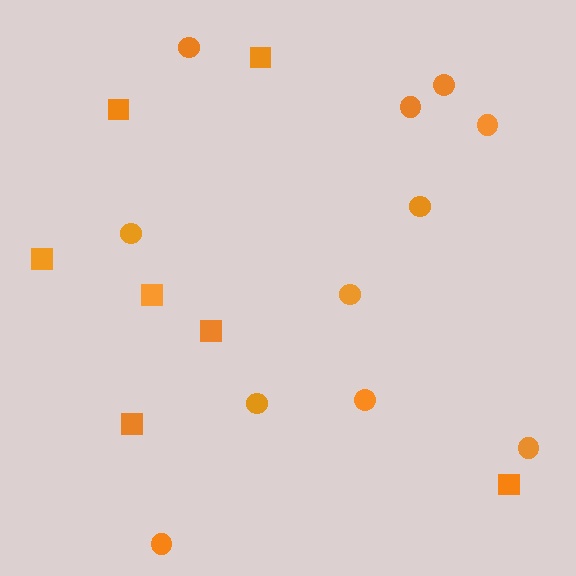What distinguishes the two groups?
There are 2 groups: one group of circles (11) and one group of squares (7).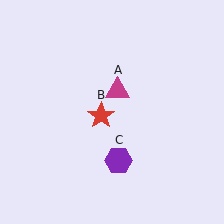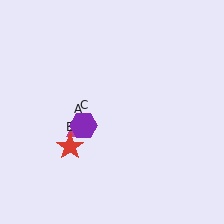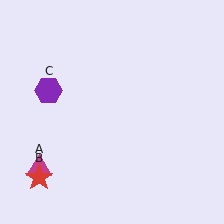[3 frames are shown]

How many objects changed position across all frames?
3 objects changed position: magenta triangle (object A), red star (object B), purple hexagon (object C).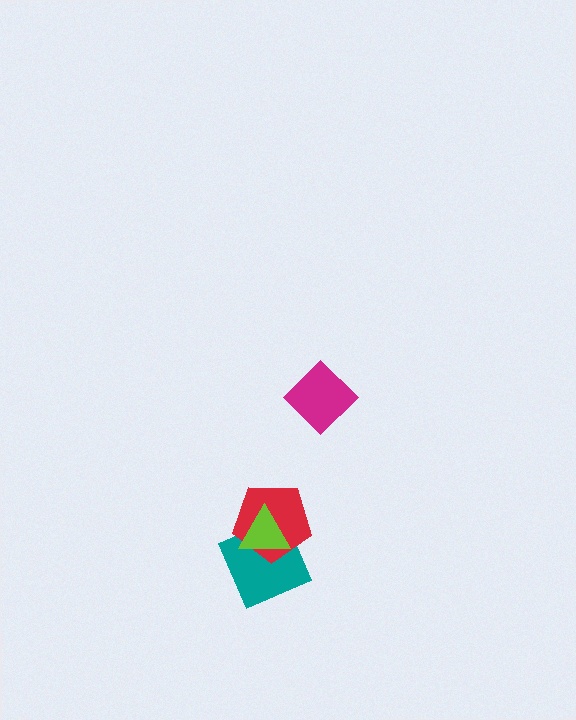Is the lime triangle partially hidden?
No, no other shape covers it.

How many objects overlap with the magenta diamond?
0 objects overlap with the magenta diamond.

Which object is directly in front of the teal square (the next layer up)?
The red pentagon is directly in front of the teal square.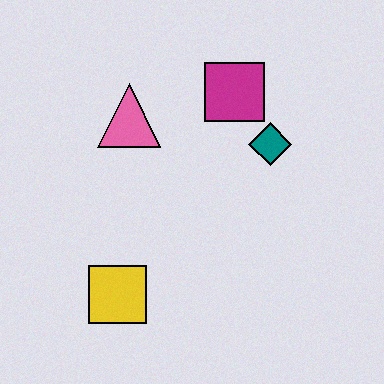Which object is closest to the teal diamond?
The magenta square is closest to the teal diamond.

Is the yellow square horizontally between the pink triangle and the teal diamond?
No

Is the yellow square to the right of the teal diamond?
No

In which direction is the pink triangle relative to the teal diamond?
The pink triangle is to the left of the teal diamond.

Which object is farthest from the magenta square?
The yellow square is farthest from the magenta square.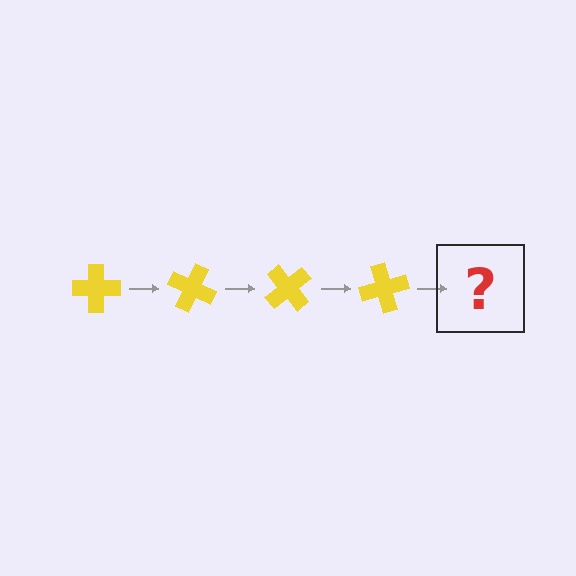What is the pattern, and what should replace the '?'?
The pattern is that the cross rotates 25 degrees each step. The '?' should be a yellow cross rotated 100 degrees.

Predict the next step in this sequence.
The next step is a yellow cross rotated 100 degrees.